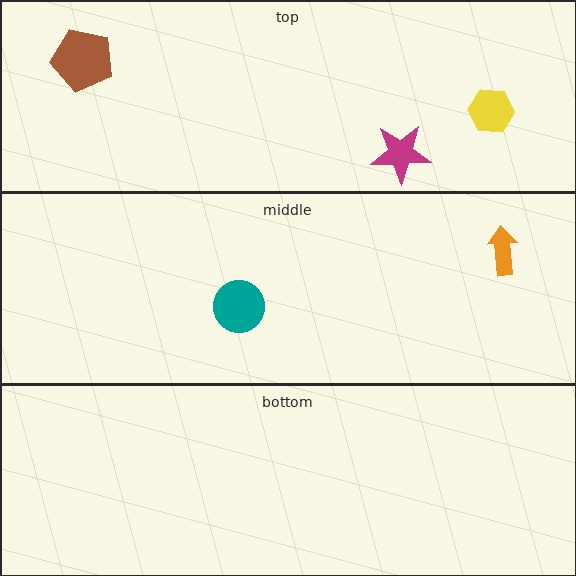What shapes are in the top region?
The yellow hexagon, the magenta star, the brown pentagon.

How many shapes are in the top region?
3.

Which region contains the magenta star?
The top region.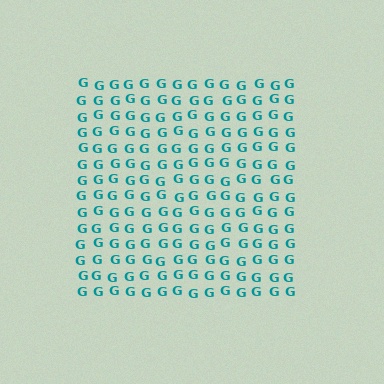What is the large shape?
The large shape is a square.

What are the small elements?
The small elements are letter G's.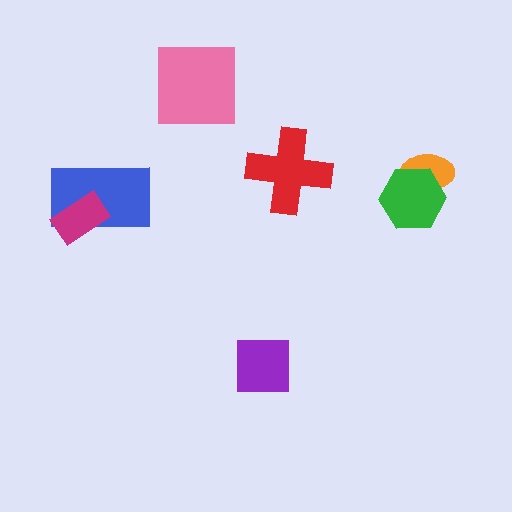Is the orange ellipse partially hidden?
Yes, it is partially covered by another shape.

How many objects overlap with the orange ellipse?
1 object overlaps with the orange ellipse.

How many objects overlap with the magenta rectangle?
1 object overlaps with the magenta rectangle.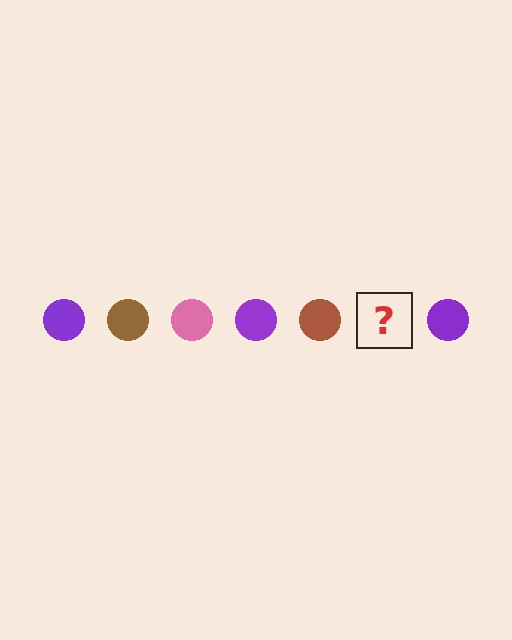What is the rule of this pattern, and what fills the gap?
The rule is that the pattern cycles through purple, brown, pink circles. The gap should be filled with a pink circle.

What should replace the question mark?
The question mark should be replaced with a pink circle.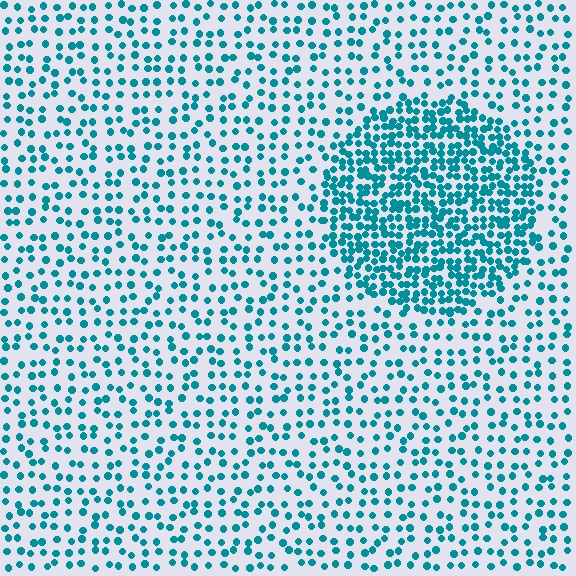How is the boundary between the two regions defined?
The boundary is defined by a change in element density (approximately 2.4x ratio). All elements are the same color, size, and shape.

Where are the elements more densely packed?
The elements are more densely packed inside the circle boundary.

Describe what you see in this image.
The image contains small teal elements arranged at two different densities. A circle-shaped region is visible where the elements are more densely packed than the surrounding area.